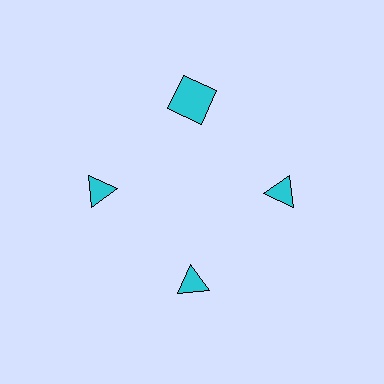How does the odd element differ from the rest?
It has a different shape: square instead of triangle.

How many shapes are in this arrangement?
There are 4 shapes arranged in a ring pattern.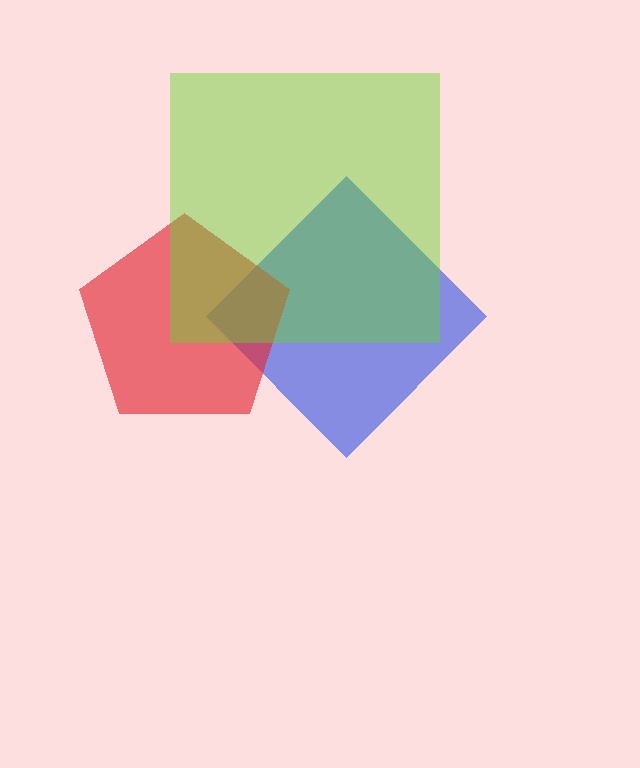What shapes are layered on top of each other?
The layered shapes are: a blue diamond, a red pentagon, a lime square.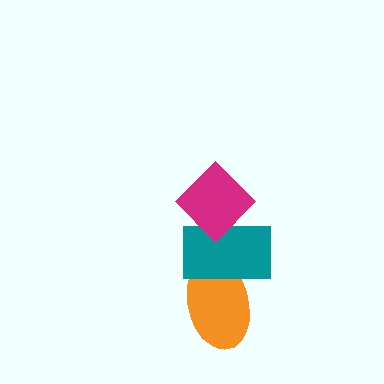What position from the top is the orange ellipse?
The orange ellipse is 3rd from the top.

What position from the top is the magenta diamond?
The magenta diamond is 1st from the top.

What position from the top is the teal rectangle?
The teal rectangle is 2nd from the top.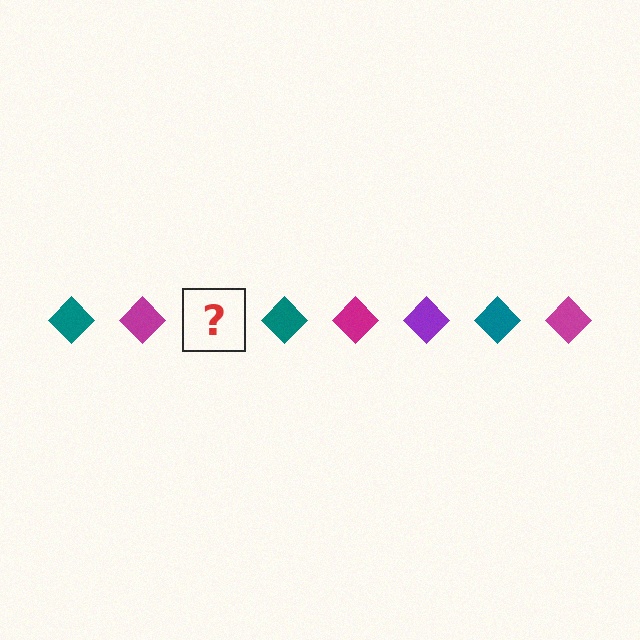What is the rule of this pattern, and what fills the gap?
The rule is that the pattern cycles through teal, magenta, purple diamonds. The gap should be filled with a purple diamond.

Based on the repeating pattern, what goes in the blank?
The blank should be a purple diamond.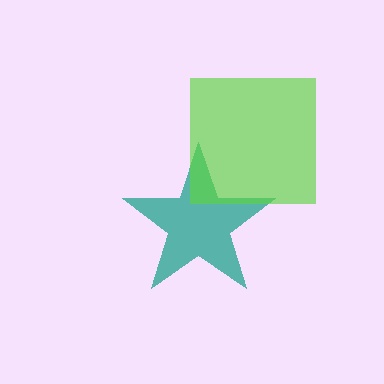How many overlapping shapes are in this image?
There are 2 overlapping shapes in the image.